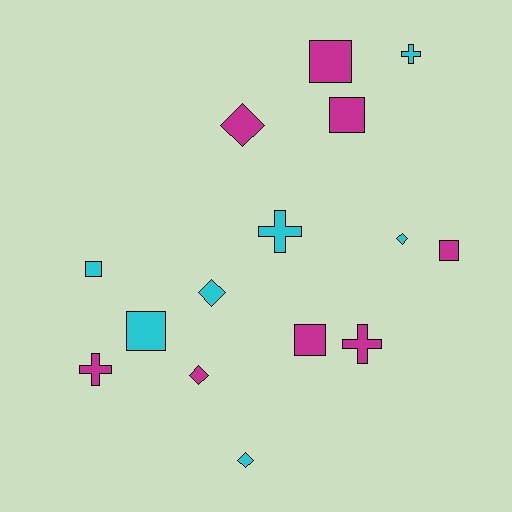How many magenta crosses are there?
There are 2 magenta crosses.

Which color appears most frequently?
Magenta, with 8 objects.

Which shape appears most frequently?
Square, with 6 objects.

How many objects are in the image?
There are 15 objects.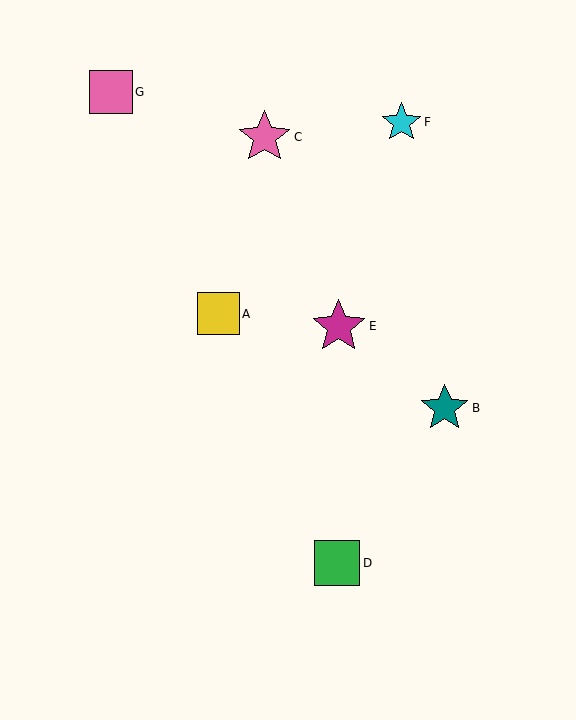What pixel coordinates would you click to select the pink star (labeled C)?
Click at (265, 137) to select the pink star C.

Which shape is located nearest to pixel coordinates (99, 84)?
The pink square (labeled G) at (111, 92) is nearest to that location.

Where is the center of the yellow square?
The center of the yellow square is at (218, 314).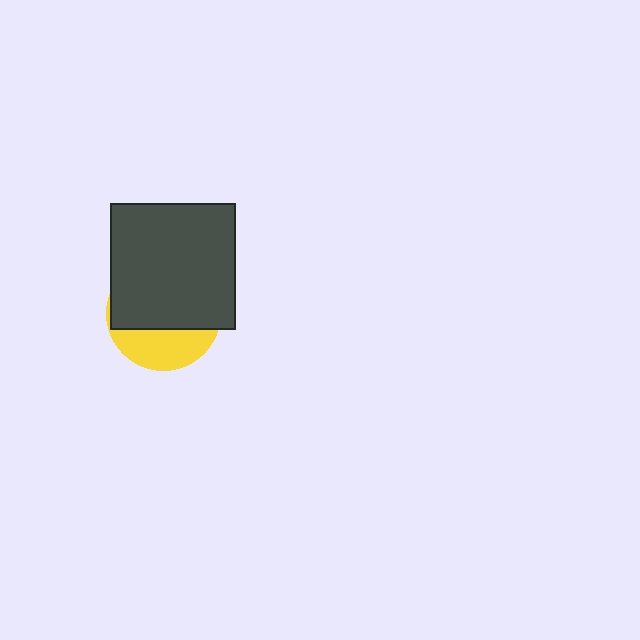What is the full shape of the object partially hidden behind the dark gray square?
The partially hidden object is a yellow circle.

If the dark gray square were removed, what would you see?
You would see the complete yellow circle.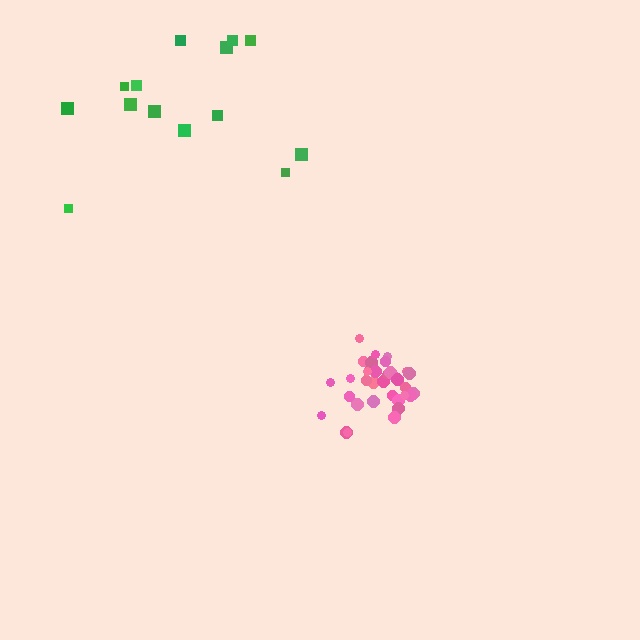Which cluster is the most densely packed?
Pink.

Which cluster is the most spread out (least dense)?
Green.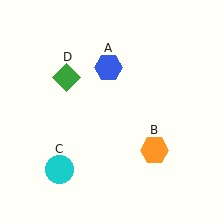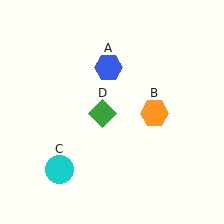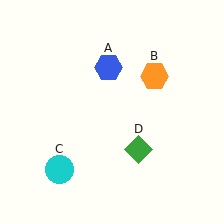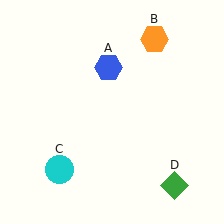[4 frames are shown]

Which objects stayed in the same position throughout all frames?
Blue hexagon (object A) and cyan circle (object C) remained stationary.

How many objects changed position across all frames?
2 objects changed position: orange hexagon (object B), green diamond (object D).